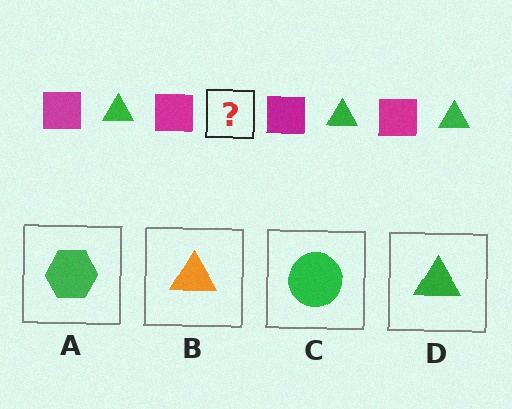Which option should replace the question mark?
Option D.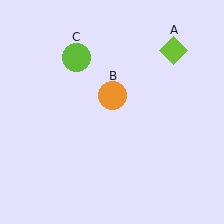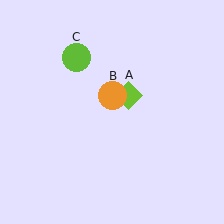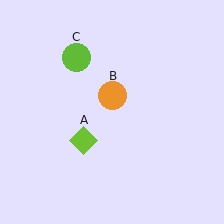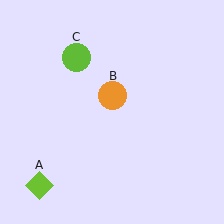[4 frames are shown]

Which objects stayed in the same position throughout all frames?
Orange circle (object B) and lime circle (object C) remained stationary.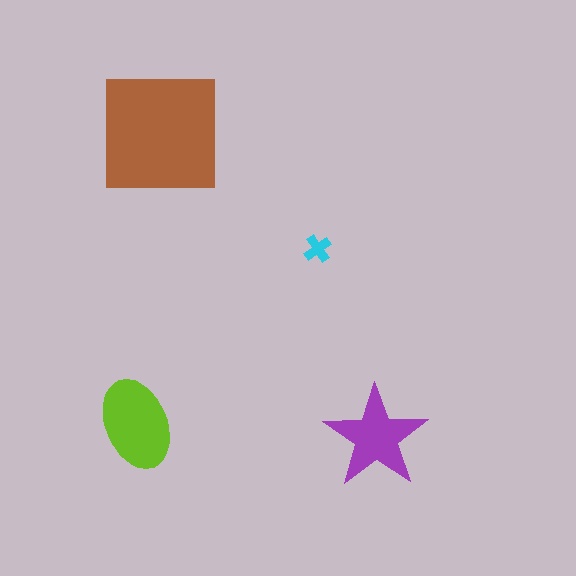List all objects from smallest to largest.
The cyan cross, the purple star, the lime ellipse, the brown square.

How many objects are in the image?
There are 4 objects in the image.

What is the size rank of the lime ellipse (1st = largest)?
2nd.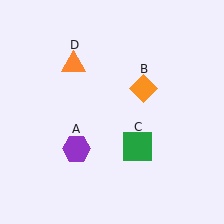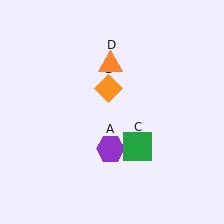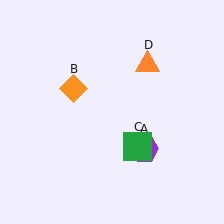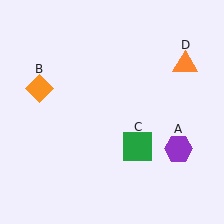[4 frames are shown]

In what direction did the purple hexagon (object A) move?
The purple hexagon (object A) moved right.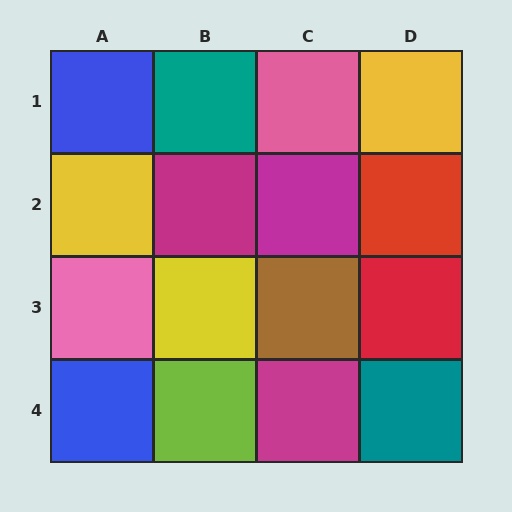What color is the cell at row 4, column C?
Magenta.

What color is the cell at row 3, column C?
Brown.